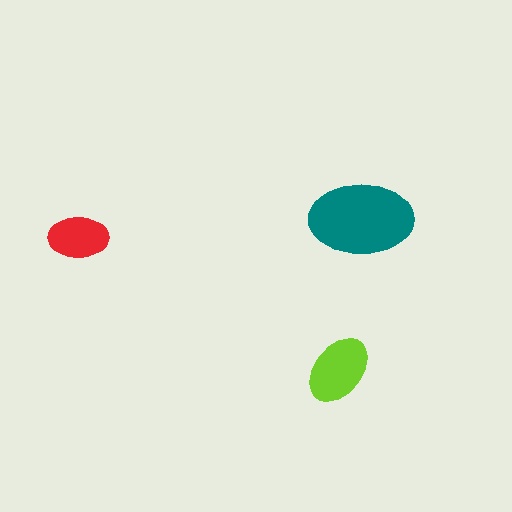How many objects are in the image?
There are 3 objects in the image.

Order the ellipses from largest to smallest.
the teal one, the lime one, the red one.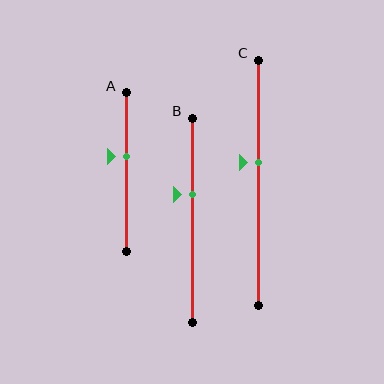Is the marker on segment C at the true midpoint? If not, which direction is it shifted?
No, the marker on segment C is shifted upward by about 8% of the segment length.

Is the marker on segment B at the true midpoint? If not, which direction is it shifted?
No, the marker on segment B is shifted upward by about 12% of the segment length.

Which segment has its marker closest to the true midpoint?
Segment C has its marker closest to the true midpoint.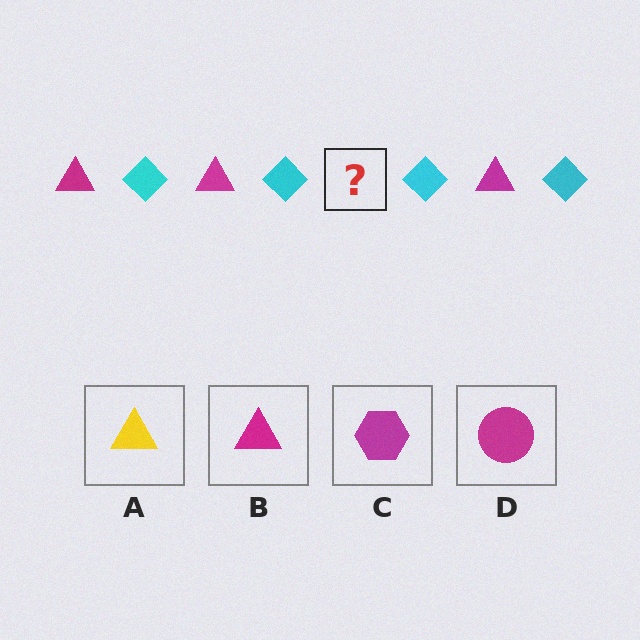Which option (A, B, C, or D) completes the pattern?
B.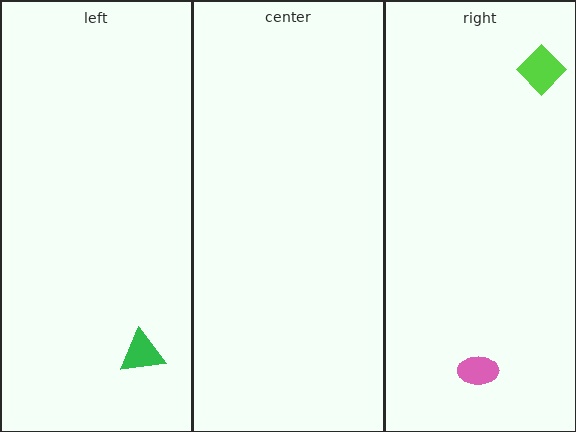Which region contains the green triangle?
The left region.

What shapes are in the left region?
The green triangle.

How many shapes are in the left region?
1.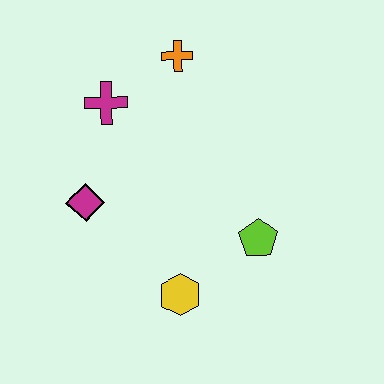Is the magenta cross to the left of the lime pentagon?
Yes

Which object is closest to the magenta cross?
The orange cross is closest to the magenta cross.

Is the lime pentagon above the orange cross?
No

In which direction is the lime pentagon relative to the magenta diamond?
The lime pentagon is to the right of the magenta diamond.